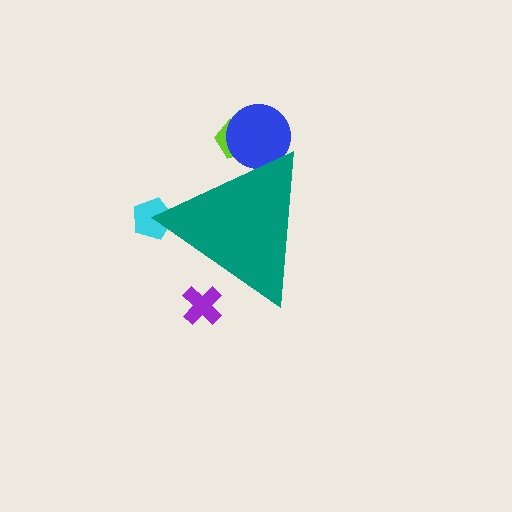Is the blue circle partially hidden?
Yes, the blue circle is partially hidden behind the teal triangle.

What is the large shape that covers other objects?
A teal triangle.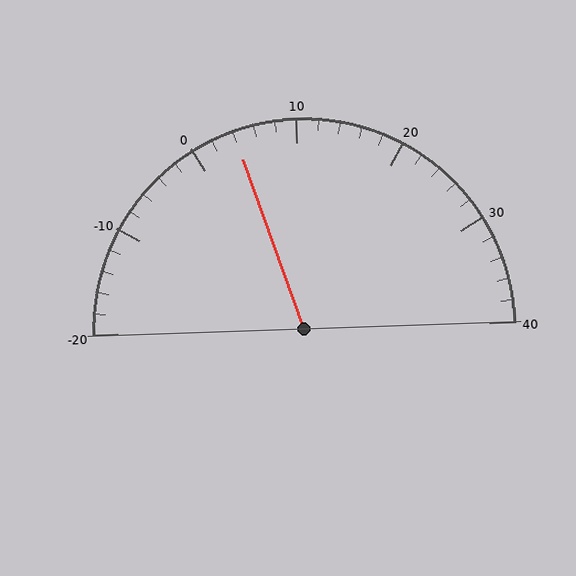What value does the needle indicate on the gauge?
The needle indicates approximately 4.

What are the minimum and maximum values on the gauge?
The gauge ranges from -20 to 40.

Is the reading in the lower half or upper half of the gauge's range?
The reading is in the lower half of the range (-20 to 40).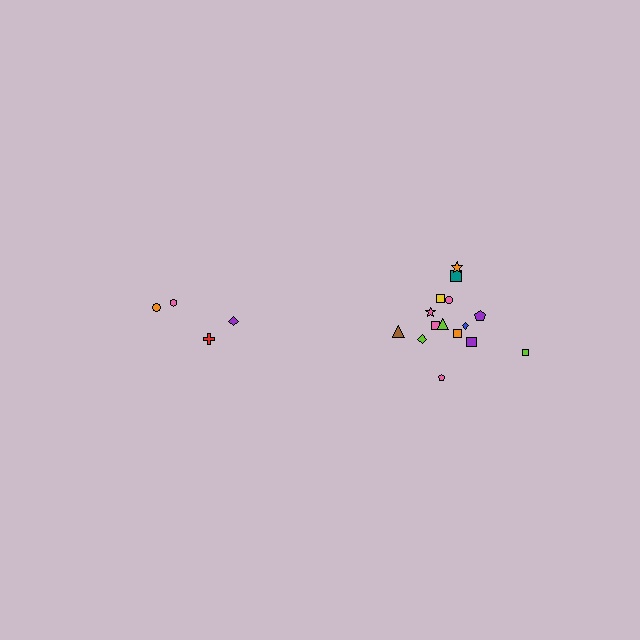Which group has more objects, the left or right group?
The right group.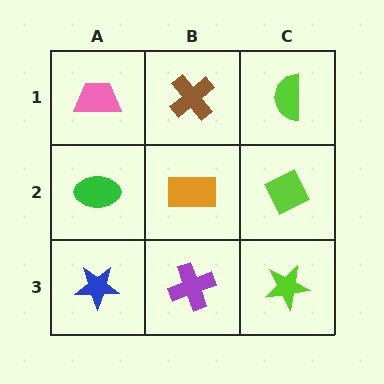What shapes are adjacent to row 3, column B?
An orange rectangle (row 2, column B), a blue star (row 3, column A), a lime star (row 3, column C).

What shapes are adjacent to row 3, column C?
A lime diamond (row 2, column C), a purple cross (row 3, column B).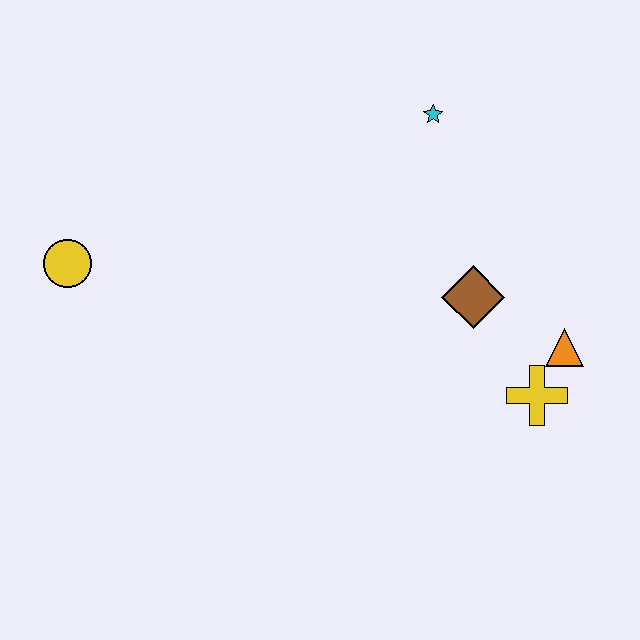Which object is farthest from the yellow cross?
The yellow circle is farthest from the yellow cross.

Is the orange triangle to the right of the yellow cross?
Yes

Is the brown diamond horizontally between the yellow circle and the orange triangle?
Yes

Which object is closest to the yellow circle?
The cyan star is closest to the yellow circle.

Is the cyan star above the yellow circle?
Yes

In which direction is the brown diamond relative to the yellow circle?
The brown diamond is to the right of the yellow circle.